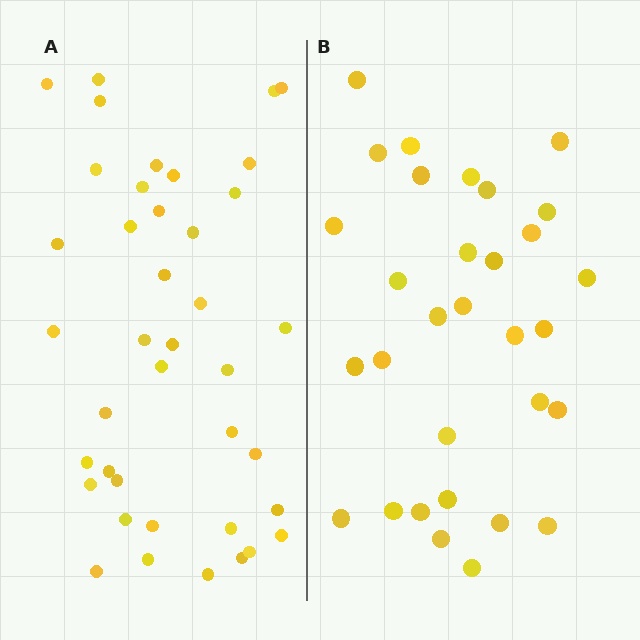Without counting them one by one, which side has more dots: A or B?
Region A (the left region) has more dots.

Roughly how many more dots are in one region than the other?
Region A has roughly 8 or so more dots than region B.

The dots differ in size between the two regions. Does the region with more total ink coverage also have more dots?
No. Region B has more total ink coverage because its dots are larger, but region A actually contains more individual dots. Total area can be misleading — the number of items is what matters here.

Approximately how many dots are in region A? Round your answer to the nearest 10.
About 40 dots.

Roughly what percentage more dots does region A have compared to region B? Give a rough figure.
About 30% more.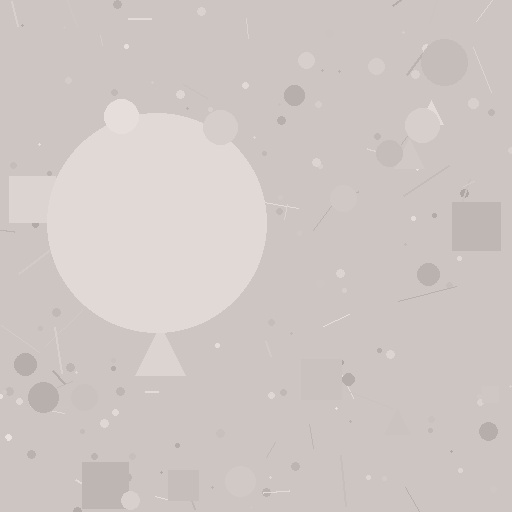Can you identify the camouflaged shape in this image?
The camouflaged shape is a circle.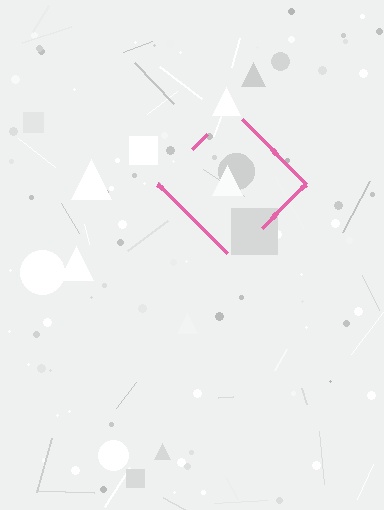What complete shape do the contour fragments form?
The contour fragments form a diamond.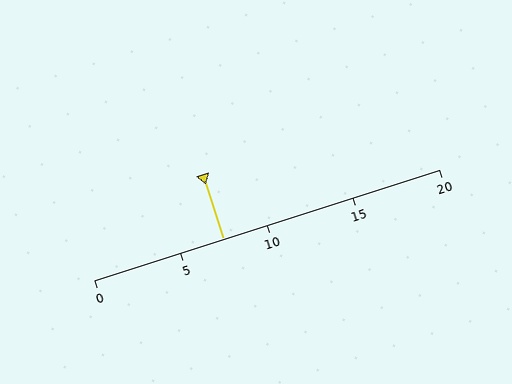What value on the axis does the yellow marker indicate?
The marker indicates approximately 7.5.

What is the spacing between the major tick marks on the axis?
The major ticks are spaced 5 apart.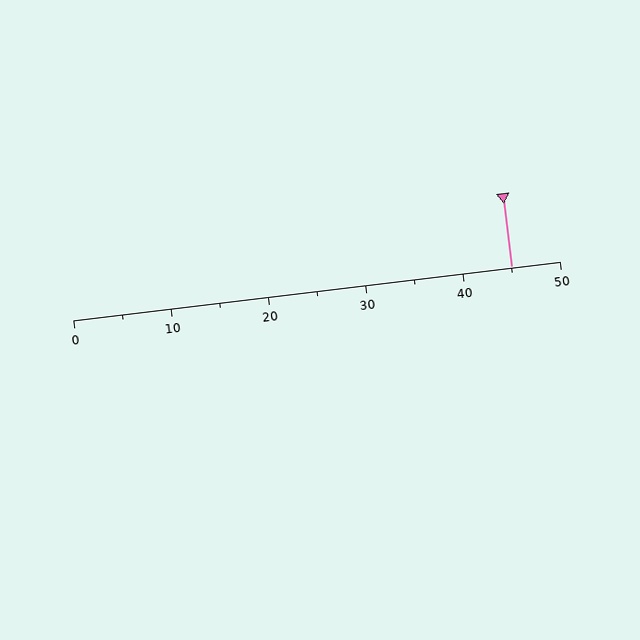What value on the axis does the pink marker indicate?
The marker indicates approximately 45.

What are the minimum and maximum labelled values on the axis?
The axis runs from 0 to 50.